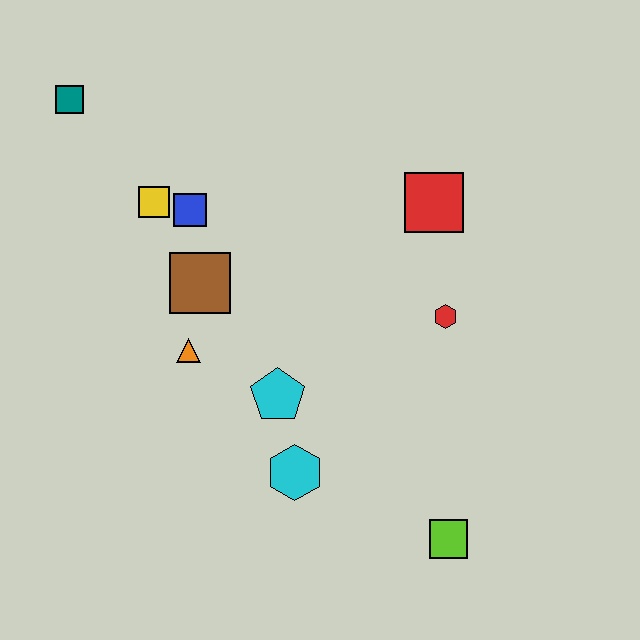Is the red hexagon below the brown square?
Yes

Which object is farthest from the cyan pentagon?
The teal square is farthest from the cyan pentagon.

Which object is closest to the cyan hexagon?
The cyan pentagon is closest to the cyan hexagon.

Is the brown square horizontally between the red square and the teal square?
Yes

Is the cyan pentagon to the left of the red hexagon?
Yes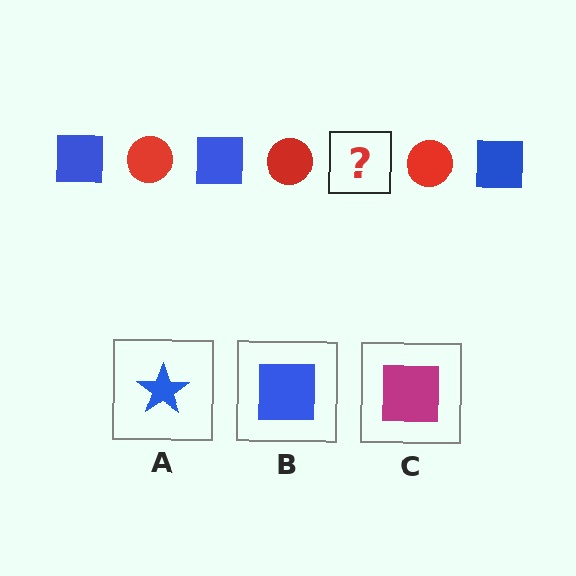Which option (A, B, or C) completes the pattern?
B.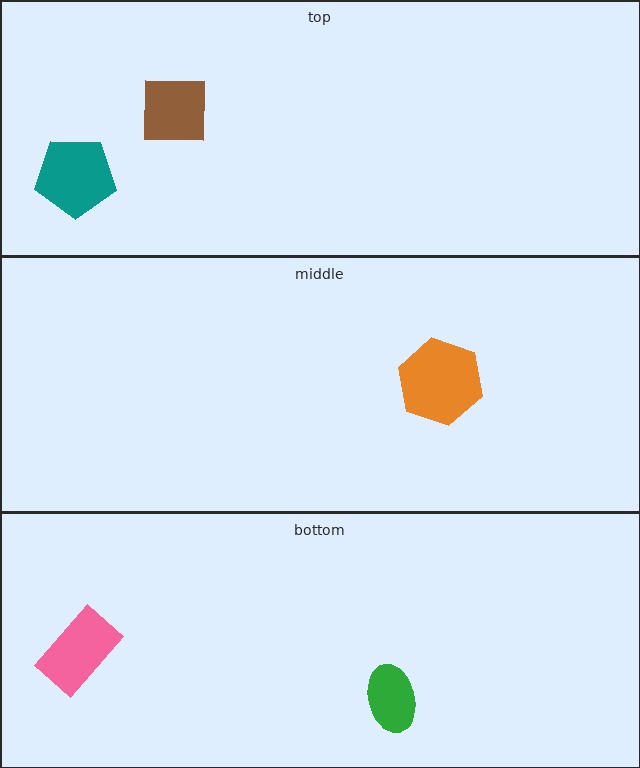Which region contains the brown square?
The top region.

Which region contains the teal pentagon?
The top region.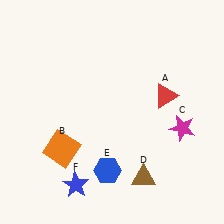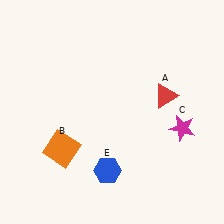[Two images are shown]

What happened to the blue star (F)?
The blue star (F) was removed in Image 2. It was in the bottom-left area of Image 1.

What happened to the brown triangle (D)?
The brown triangle (D) was removed in Image 2. It was in the bottom-right area of Image 1.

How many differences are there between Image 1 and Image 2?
There are 2 differences between the two images.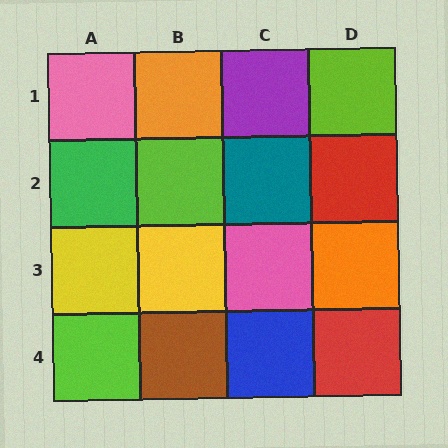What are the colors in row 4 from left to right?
Lime, brown, blue, red.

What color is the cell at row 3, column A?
Yellow.